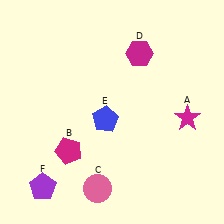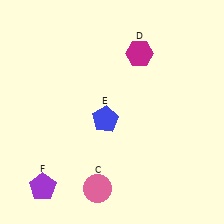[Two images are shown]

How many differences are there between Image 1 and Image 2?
There are 2 differences between the two images.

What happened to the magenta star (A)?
The magenta star (A) was removed in Image 2. It was in the bottom-right area of Image 1.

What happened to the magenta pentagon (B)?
The magenta pentagon (B) was removed in Image 2. It was in the bottom-left area of Image 1.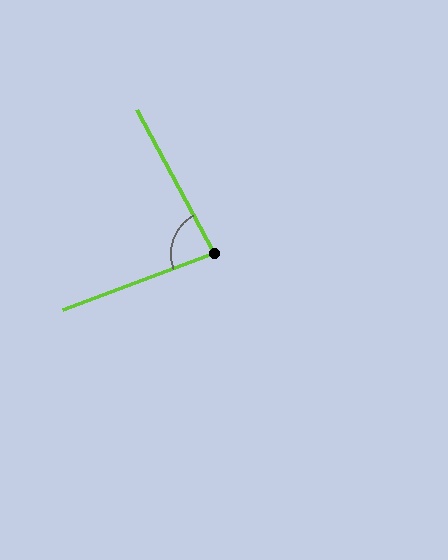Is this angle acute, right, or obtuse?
It is acute.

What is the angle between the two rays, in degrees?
Approximately 82 degrees.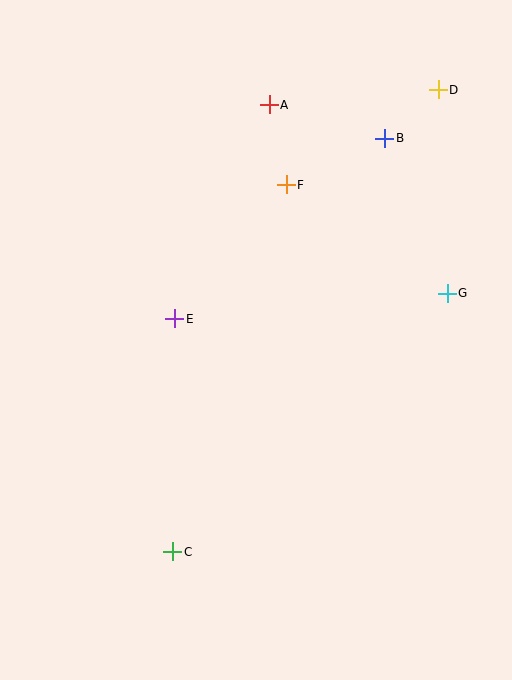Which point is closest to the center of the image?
Point E at (174, 319) is closest to the center.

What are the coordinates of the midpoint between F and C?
The midpoint between F and C is at (230, 368).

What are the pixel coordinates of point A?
Point A is at (269, 105).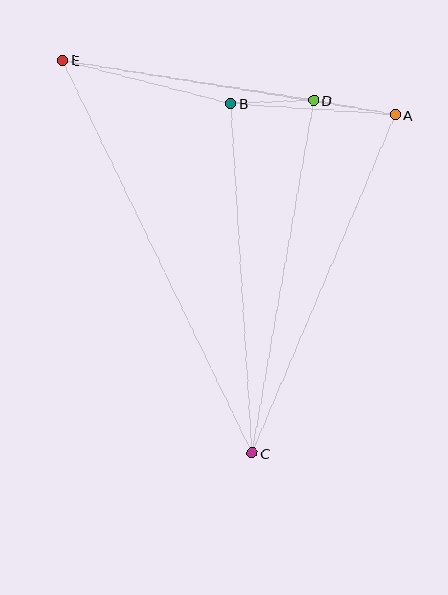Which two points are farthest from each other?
Points C and E are farthest from each other.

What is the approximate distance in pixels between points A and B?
The distance between A and B is approximately 165 pixels.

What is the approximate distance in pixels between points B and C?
The distance between B and C is approximately 350 pixels.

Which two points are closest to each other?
Points B and D are closest to each other.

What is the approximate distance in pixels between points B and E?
The distance between B and E is approximately 173 pixels.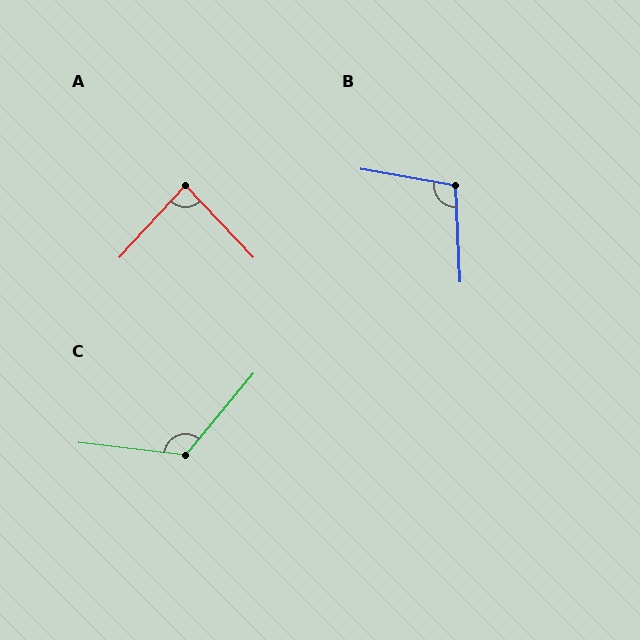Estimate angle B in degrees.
Approximately 103 degrees.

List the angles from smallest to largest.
A (86°), B (103°), C (123°).